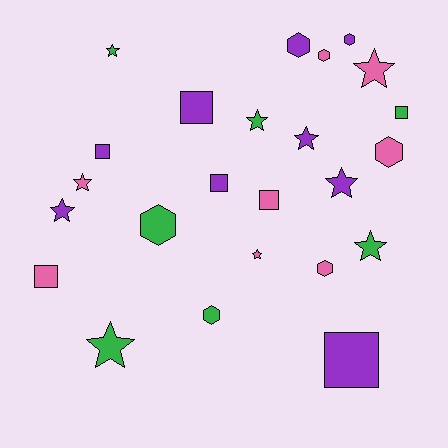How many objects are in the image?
There are 24 objects.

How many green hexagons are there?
There are 2 green hexagons.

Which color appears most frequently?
Purple, with 9 objects.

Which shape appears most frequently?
Star, with 10 objects.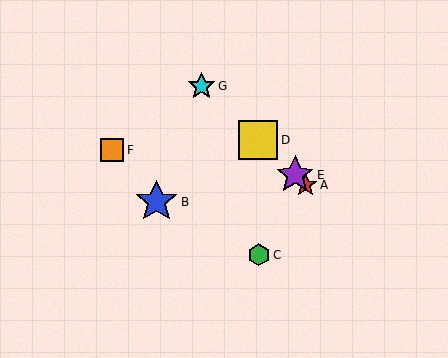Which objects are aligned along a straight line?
Objects A, D, E, G are aligned along a straight line.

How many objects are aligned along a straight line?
4 objects (A, D, E, G) are aligned along a straight line.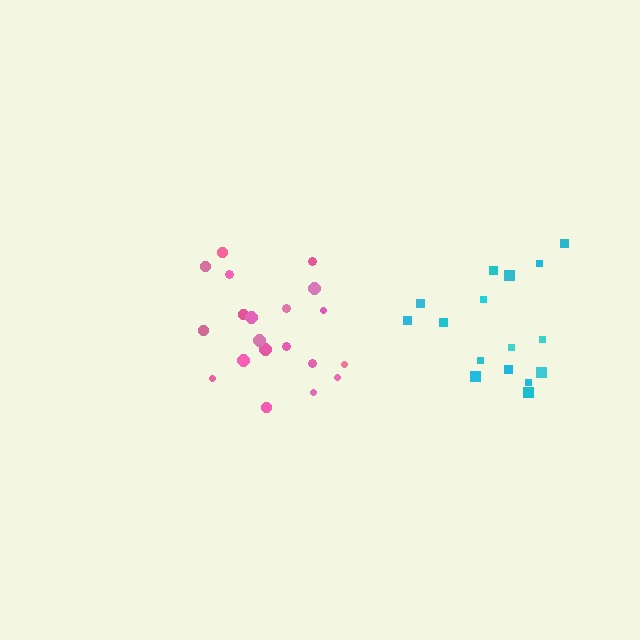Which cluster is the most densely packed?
Pink.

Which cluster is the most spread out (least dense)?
Cyan.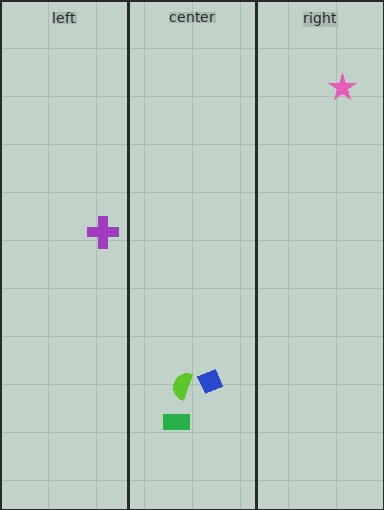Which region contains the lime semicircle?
The center region.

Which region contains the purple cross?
The left region.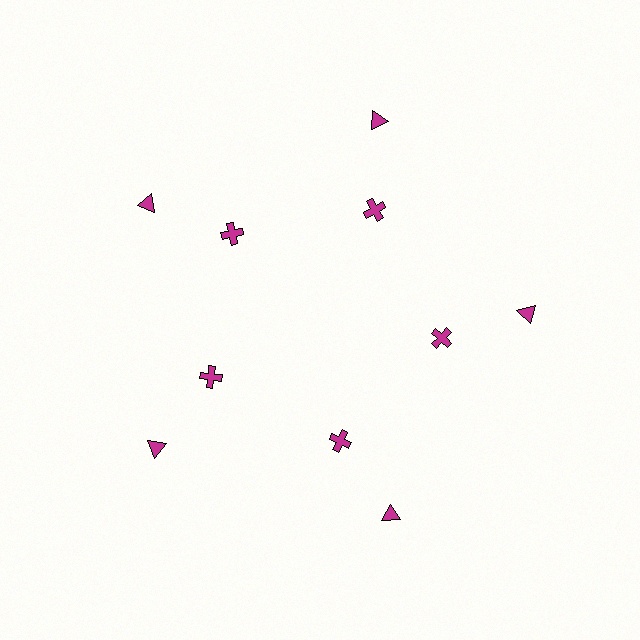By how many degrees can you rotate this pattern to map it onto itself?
The pattern maps onto itself every 72 degrees of rotation.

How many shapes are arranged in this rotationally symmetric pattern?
There are 10 shapes, arranged in 5 groups of 2.